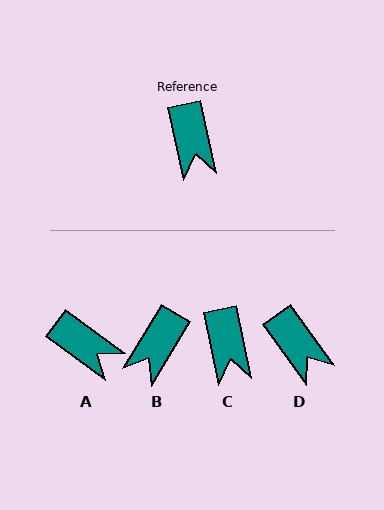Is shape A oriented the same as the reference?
No, it is off by about 42 degrees.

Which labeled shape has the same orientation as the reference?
C.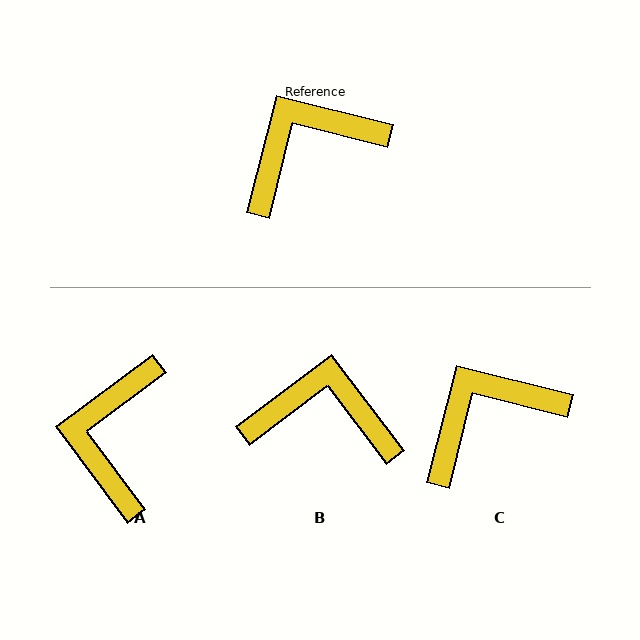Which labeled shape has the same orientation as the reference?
C.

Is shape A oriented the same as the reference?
No, it is off by about 51 degrees.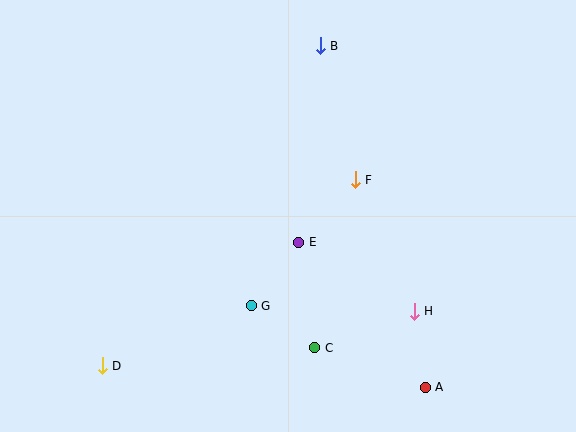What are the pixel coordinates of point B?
Point B is at (320, 46).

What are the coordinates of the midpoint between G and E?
The midpoint between G and E is at (275, 274).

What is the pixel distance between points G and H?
The distance between G and H is 163 pixels.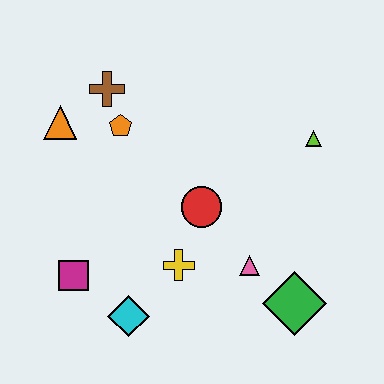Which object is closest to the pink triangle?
The green diamond is closest to the pink triangle.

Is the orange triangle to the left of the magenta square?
Yes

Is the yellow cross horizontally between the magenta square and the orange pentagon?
No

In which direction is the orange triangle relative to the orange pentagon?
The orange triangle is to the left of the orange pentagon.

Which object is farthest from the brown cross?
The green diamond is farthest from the brown cross.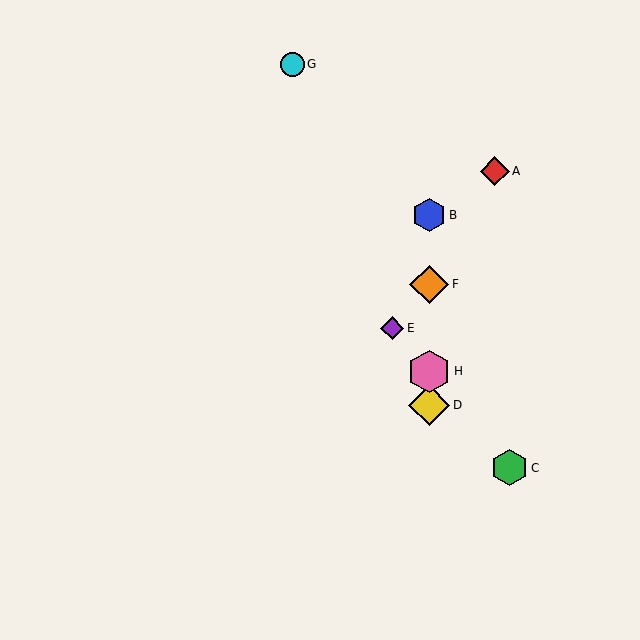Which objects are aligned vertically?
Objects B, D, F, H are aligned vertically.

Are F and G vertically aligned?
No, F is at x≈429 and G is at x≈292.